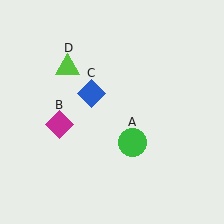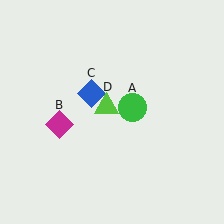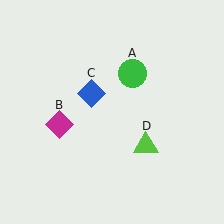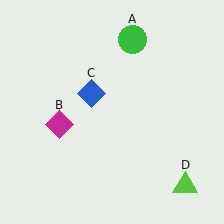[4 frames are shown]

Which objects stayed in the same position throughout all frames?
Magenta diamond (object B) and blue diamond (object C) remained stationary.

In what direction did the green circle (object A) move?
The green circle (object A) moved up.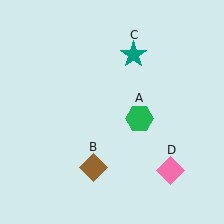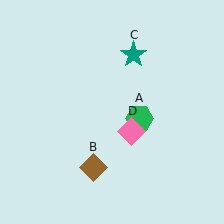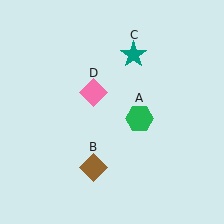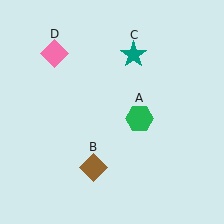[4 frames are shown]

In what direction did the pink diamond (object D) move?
The pink diamond (object D) moved up and to the left.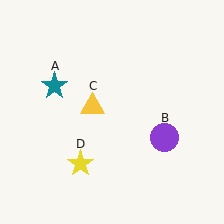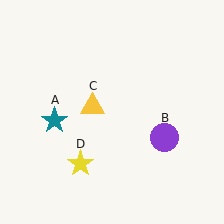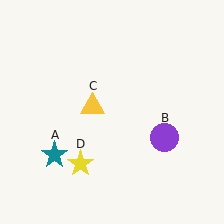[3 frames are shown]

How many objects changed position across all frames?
1 object changed position: teal star (object A).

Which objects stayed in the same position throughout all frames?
Purple circle (object B) and yellow triangle (object C) and yellow star (object D) remained stationary.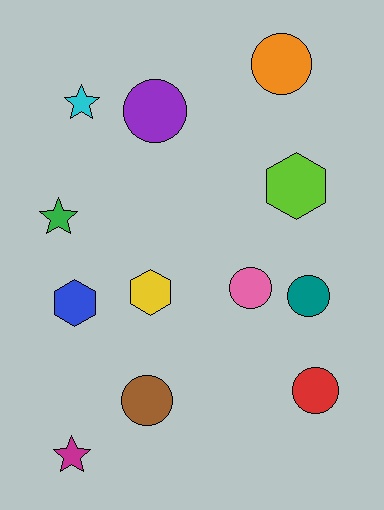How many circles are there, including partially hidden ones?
There are 6 circles.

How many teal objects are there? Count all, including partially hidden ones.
There is 1 teal object.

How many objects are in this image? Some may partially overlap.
There are 12 objects.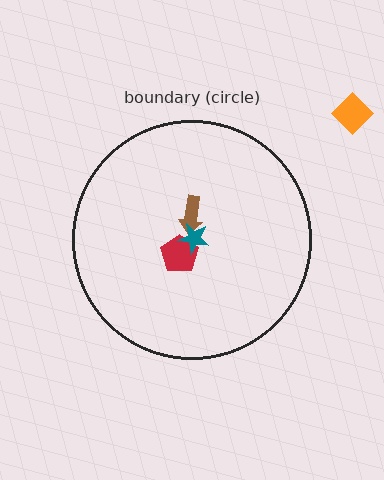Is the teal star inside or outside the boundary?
Inside.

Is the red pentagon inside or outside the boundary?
Inside.